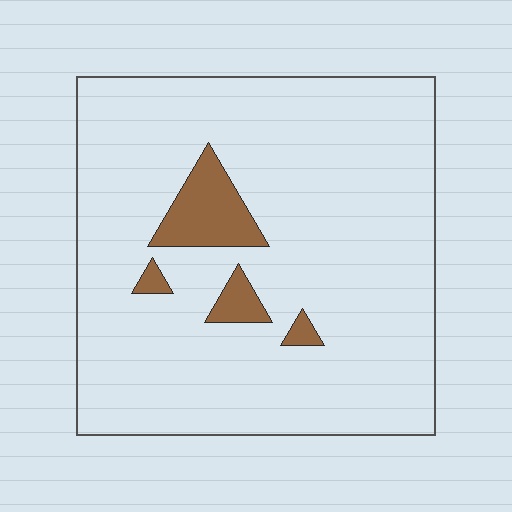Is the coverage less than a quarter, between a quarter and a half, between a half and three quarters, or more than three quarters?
Less than a quarter.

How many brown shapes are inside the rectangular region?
4.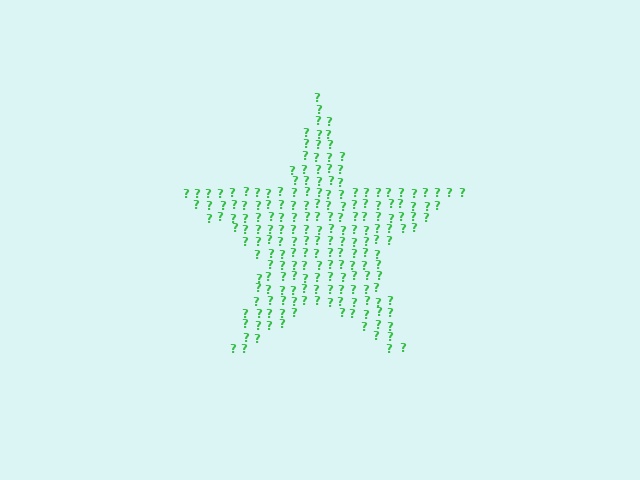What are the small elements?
The small elements are question marks.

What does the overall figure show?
The overall figure shows a star.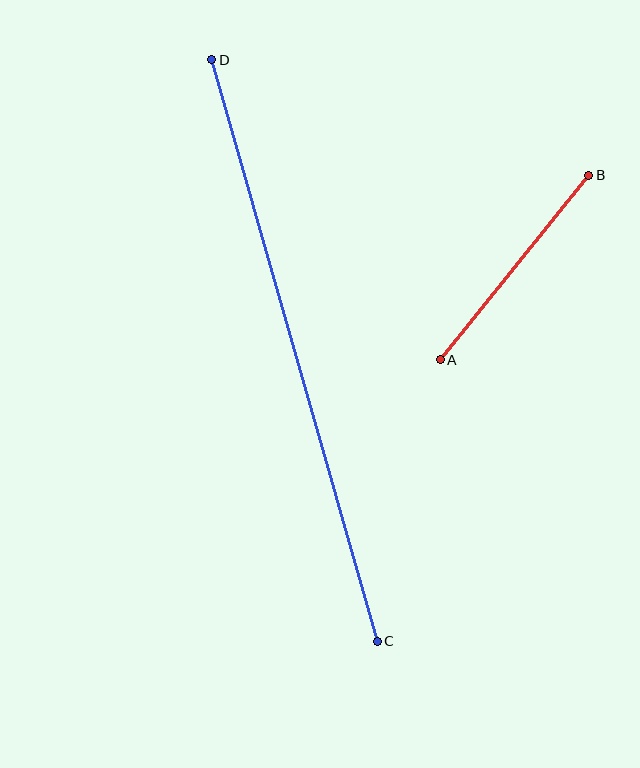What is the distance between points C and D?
The distance is approximately 604 pixels.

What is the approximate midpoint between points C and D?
The midpoint is at approximately (295, 351) pixels.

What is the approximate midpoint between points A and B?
The midpoint is at approximately (514, 268) pixels.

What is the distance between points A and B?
The distance is approximately 237 pixels.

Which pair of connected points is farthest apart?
Points C and D are farthest apart.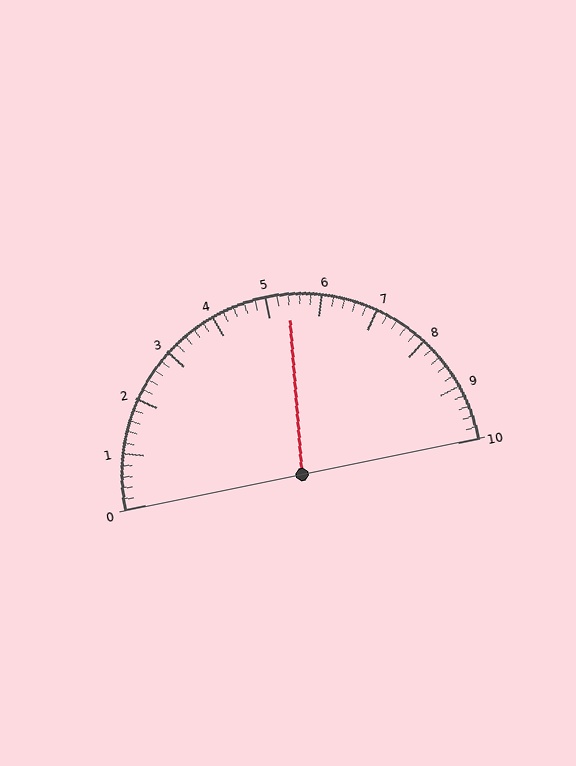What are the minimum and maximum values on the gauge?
The gauge ranges from 0 to 10.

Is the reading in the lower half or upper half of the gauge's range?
The reading is in the upper half of the range (0 to 10).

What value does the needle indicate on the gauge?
The needle indicates approximately 5.4.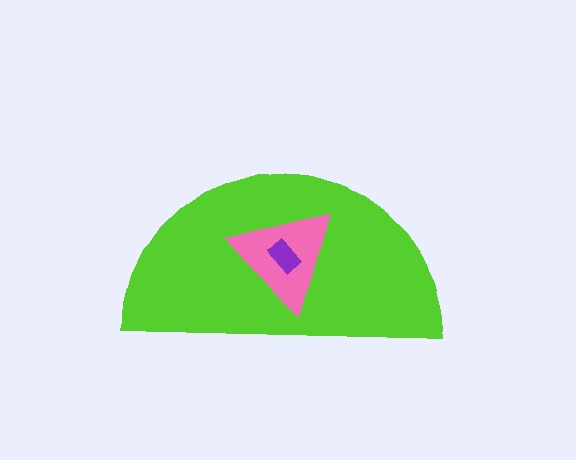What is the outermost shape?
The lime semicircle.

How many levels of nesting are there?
3.